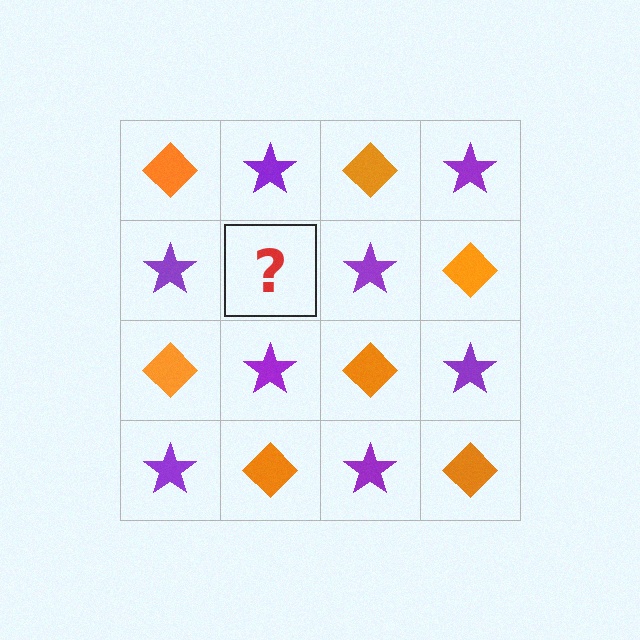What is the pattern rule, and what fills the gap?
The rule is that it alternates orange diamond and purple star in a checkerboard pattern. The gap should be filled with an orange diamond.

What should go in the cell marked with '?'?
The missing cell should contain an orange diamond.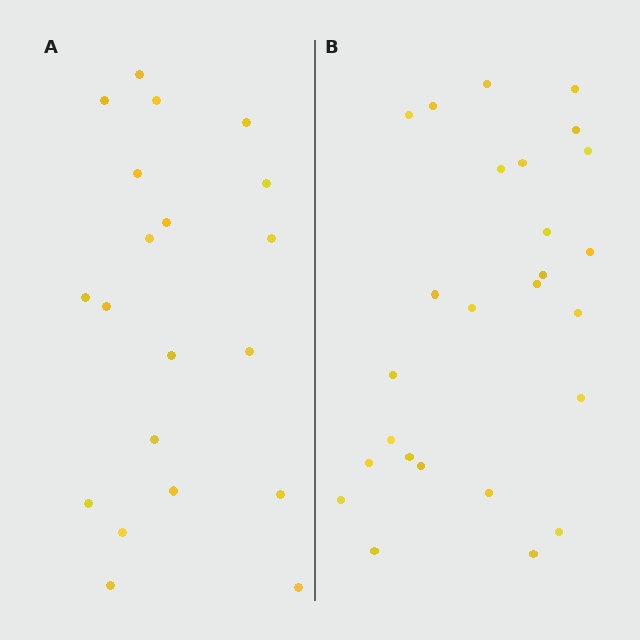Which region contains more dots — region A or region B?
Region B (the right region) has more dots.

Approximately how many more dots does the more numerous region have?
Region B has about 6 more dots than region A.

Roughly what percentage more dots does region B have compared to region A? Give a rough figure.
About 30% more.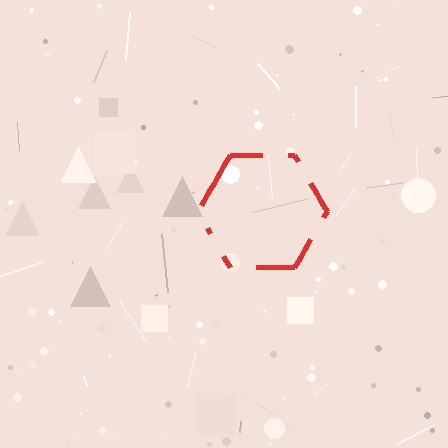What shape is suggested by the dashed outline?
The dashed outline suggests a hexagon.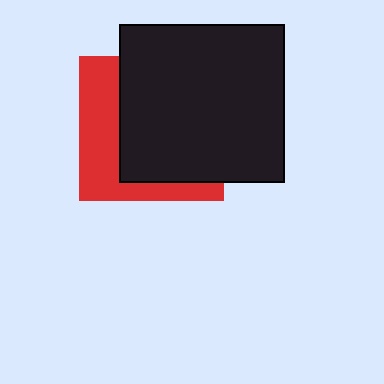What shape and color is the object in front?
The object in front is a black rectangle.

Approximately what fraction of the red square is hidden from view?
Roughly 63% of the red square is hidden behind the black rectangle.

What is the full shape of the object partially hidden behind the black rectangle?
The partially hidden object is a red square.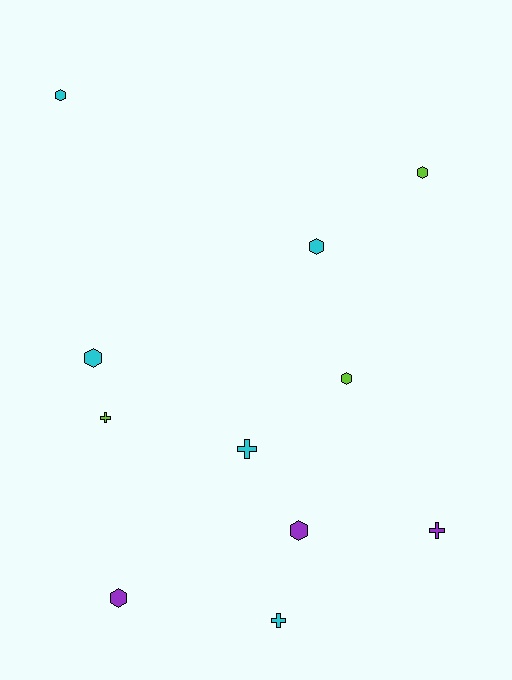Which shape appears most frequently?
Hexagon, with 7 objects.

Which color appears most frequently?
Cyan, with 5 objects.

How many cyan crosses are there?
There are 2 cyan crosses.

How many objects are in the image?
There are 11 objects.